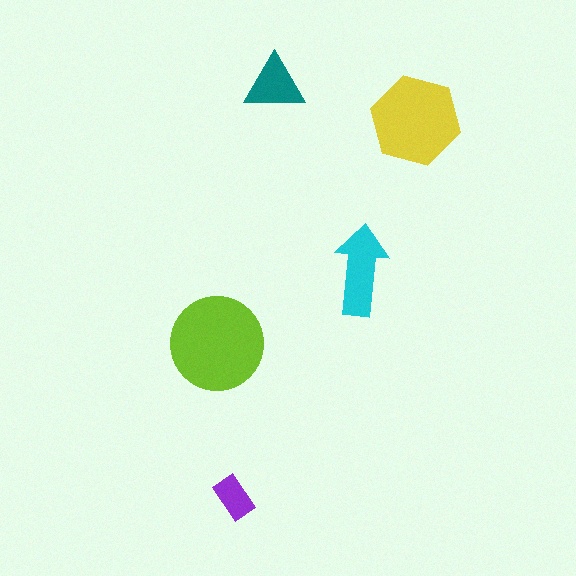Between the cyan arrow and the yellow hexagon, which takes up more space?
The yellow hexagon.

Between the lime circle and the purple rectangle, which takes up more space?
The lime circle.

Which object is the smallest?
The purple rectangle.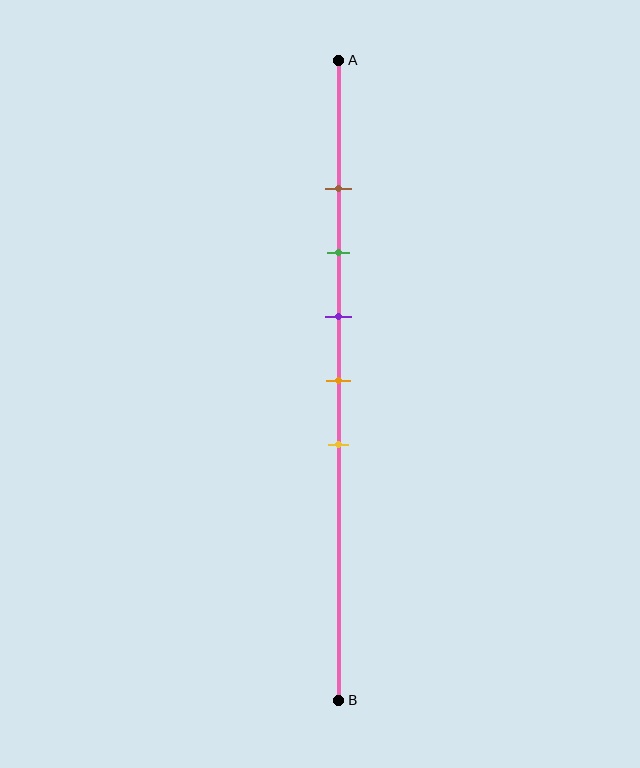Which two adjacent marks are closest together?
The brown and green marks are the closest adjacent pair.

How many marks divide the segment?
There are 5 marks dividing the segment.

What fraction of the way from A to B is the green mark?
The green mark is approximately 30% (0.3) of the way from A to B.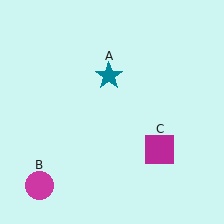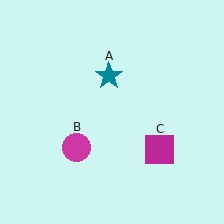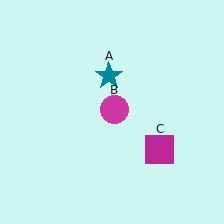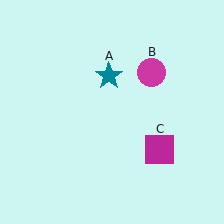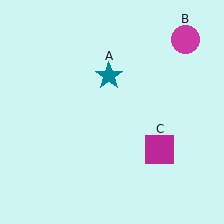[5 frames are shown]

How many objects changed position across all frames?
1 object changed position: magenta circle (object B).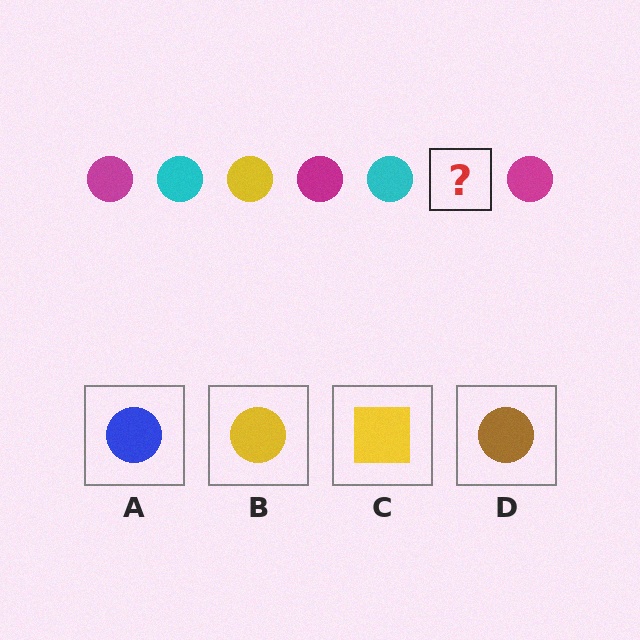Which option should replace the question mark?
Option B.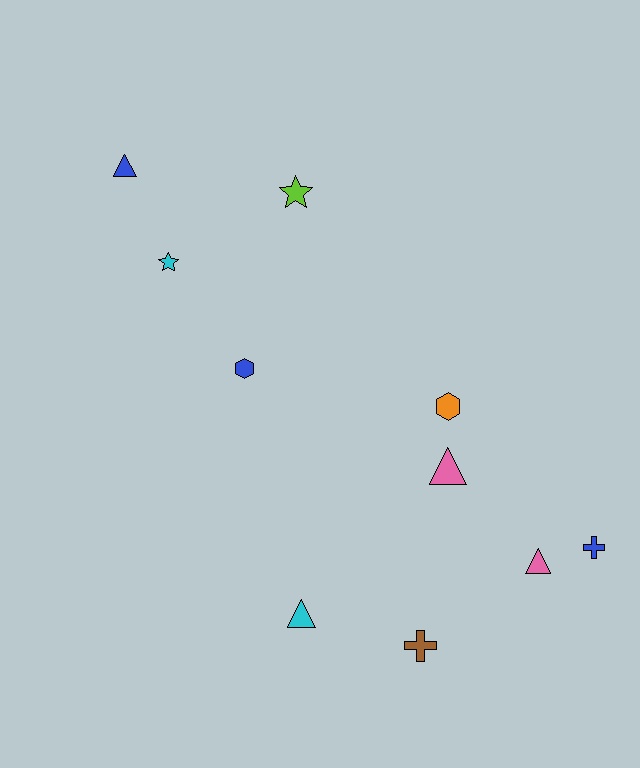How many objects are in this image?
There are 10 objects.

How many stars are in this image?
There are 2 stars.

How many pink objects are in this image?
There are 2 pink objects.